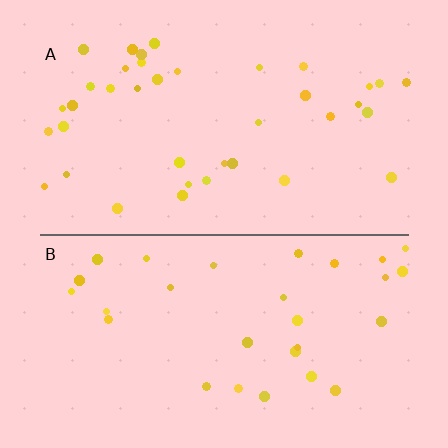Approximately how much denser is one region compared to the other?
Approximately 1.3× — region A over region B.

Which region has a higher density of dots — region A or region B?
A (the top).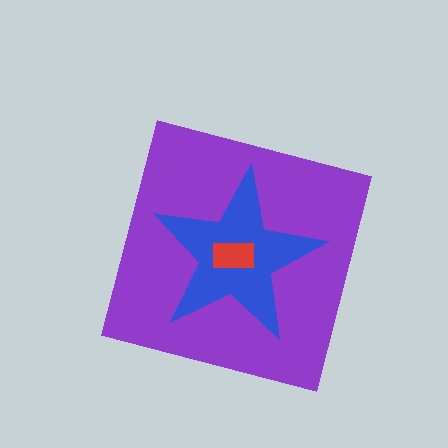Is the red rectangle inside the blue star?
Yes.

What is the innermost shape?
The red rectangle.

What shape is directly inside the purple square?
The blue star.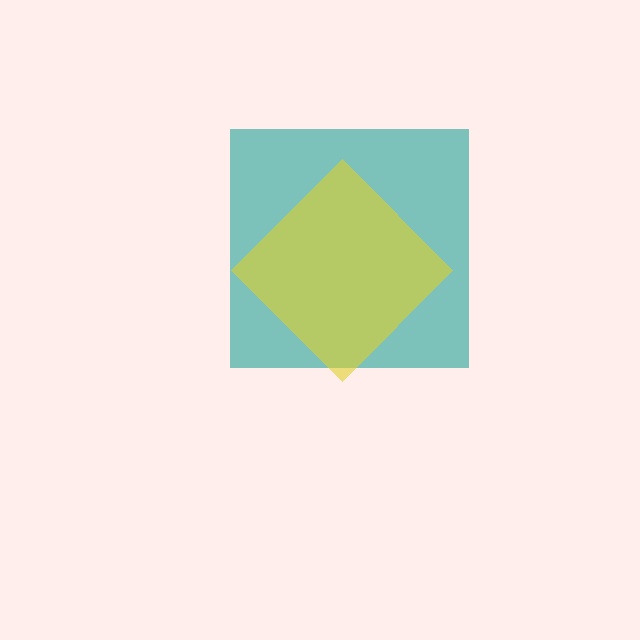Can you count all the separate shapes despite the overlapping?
Yes, there are 2 separate shapes.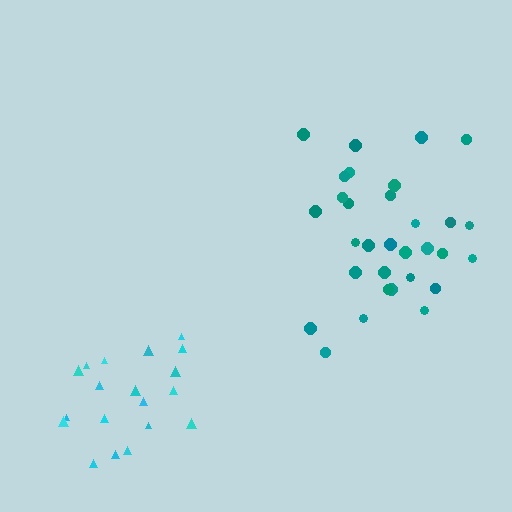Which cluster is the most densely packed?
Teal.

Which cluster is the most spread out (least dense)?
Cyan.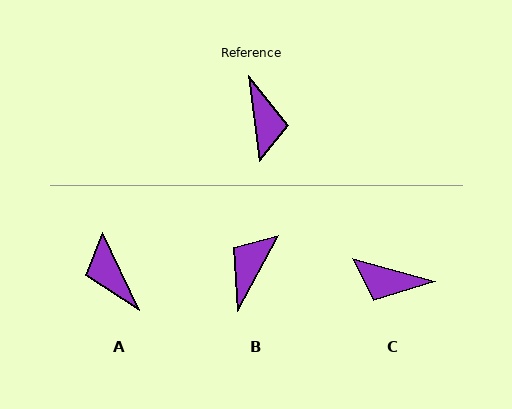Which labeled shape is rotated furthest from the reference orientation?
A, about 162 degrees away.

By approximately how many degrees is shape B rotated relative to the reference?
Approximately 144 degrees counter-clockwise.